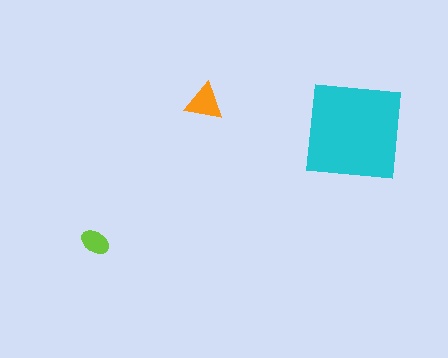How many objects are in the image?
There are 3 objects in the image.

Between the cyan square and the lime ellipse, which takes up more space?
The cyan square.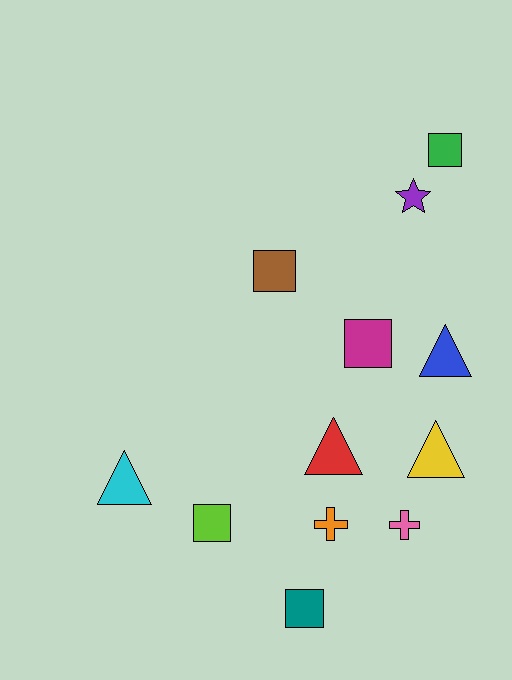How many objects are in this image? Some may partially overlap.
There are 12 objects.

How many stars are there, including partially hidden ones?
There is 1 star.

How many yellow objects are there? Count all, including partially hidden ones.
There is 1 yellow object.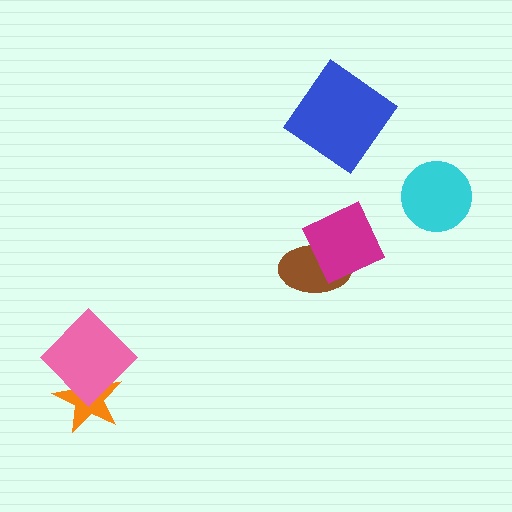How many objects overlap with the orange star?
1 object overlaps with the orange star.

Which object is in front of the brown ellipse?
The magenta diamond is in front of the brown ellipse.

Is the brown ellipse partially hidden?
Yes, it is partially covered by another shape.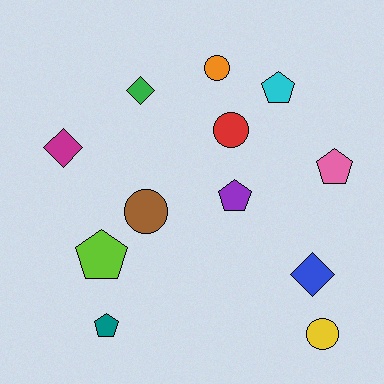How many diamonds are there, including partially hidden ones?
There are 3 diamonds.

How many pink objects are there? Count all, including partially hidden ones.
There is 1 pink object.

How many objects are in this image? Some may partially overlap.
There are 12 objects.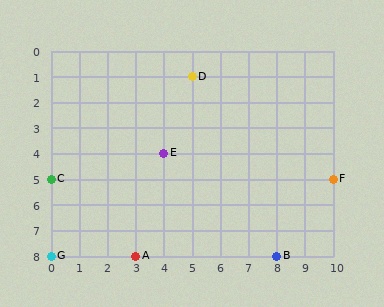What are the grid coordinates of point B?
Point B is at grid coordinates (8, 8).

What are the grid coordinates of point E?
Point E is at grid coordinates (4, 4).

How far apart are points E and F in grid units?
Points E and F are 6 columns and 1 row apart (about 6.1 grid units diagonally).